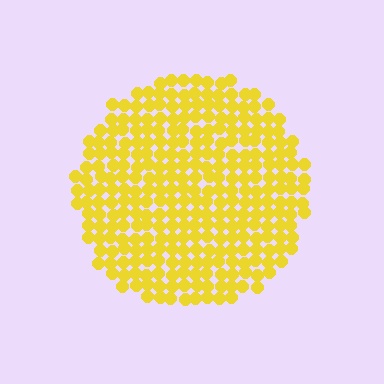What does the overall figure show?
The overall figure shows a circle.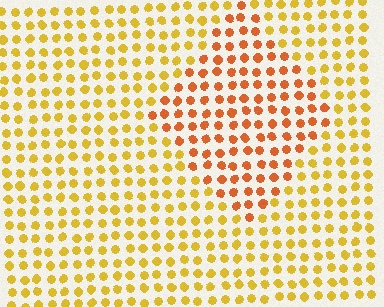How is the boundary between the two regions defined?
The boundary is defined purely by a slight shift in hue (about 31 degrees). Spacing, size, and orientation are identical on both sides.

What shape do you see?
I see a diamond.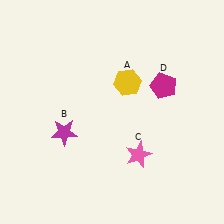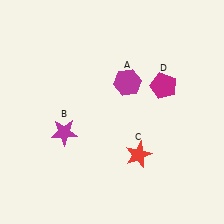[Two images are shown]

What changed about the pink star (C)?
In Image 1, C is pink. In Image 2, it changed to red.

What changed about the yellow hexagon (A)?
In Image 1, A is yellow. In Image 2, it changed to magenta.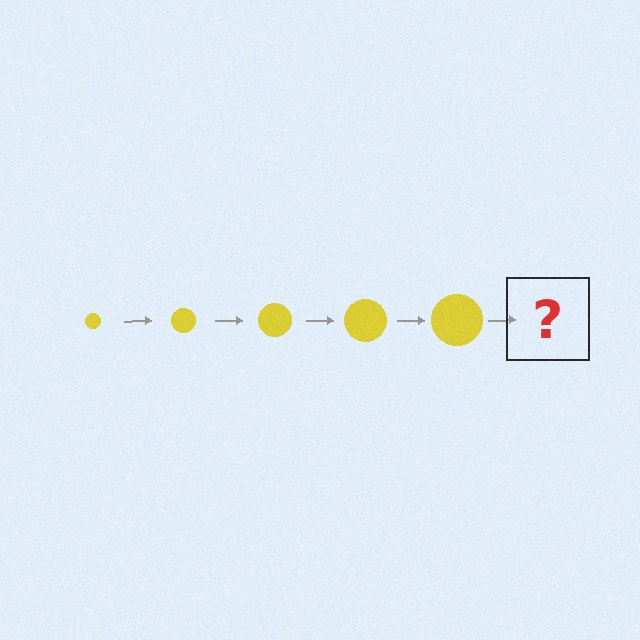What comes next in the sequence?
The next element should be a yellow circle, larger than the previous one.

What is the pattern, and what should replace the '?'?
The pattern is that the circle gets progressively larger each step. The '?' should be a yellow circle, larger than the previous one.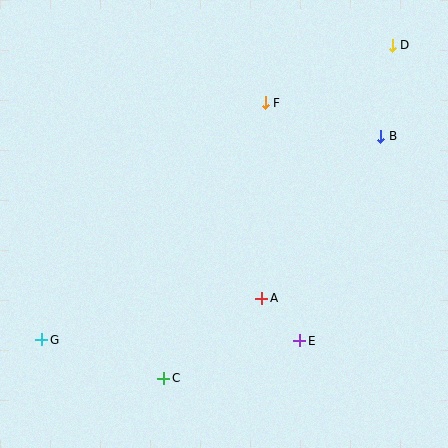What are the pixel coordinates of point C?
Point C is at (164, 378).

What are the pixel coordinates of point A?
Point A is at (262, 298).